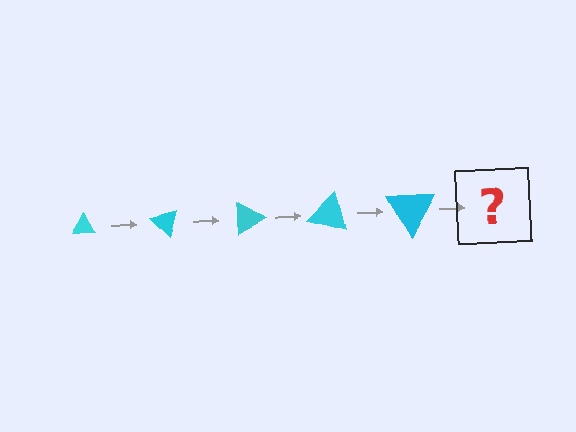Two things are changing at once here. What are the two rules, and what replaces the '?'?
The two rules are that the triangle grows larger each step and it rotates 45 degrees each step. The '?' should be a triangle, larger than the previous one and rotated 225 degrees from the start.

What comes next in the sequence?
The next element should be a triangle, larger than the previous one and rotated 225 degrees from the start.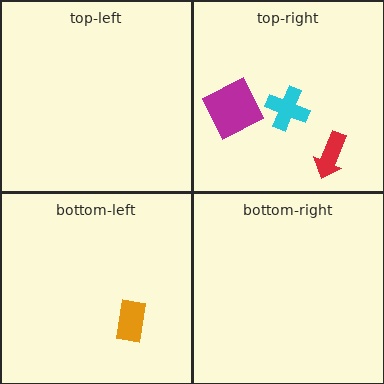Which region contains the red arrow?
The top-right region.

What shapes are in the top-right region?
The cyan cross, the magenta diamond, the red arrow.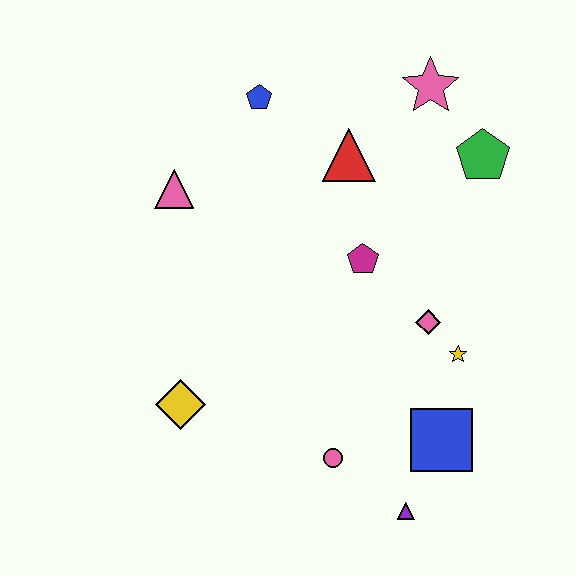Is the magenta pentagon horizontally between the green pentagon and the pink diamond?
No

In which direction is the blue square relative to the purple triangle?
The blue square is above the purple triangle.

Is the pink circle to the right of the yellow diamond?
Yes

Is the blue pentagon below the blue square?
No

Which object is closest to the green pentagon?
The pink star is closest to the green pentagon.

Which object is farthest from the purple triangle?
The blue pentagon is farthest from the purple triangle.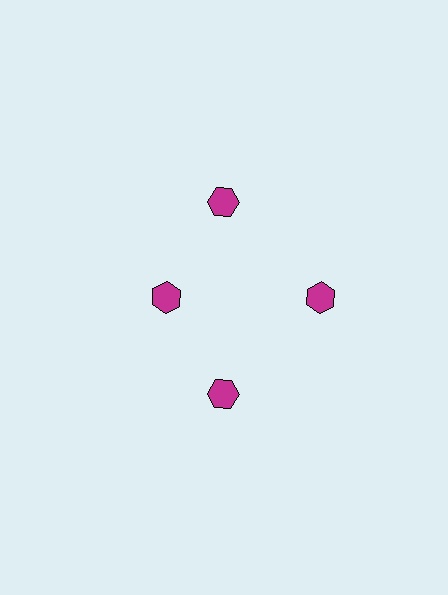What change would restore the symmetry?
The symmetry would be restored by moving it outward, back onto the ring so that all 4 hexagons sit at equal angles and equal distance from the center.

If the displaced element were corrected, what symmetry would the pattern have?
It would have 4-fold rotational symmetry — the pattern would map onto itself every 90 degrees.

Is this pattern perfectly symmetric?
No. The 4 magenta hexagons are arranged in a ring, but one element near the 9 o'clock position is pulled inward toward the center, breaking the 4-fold rotational symmetry.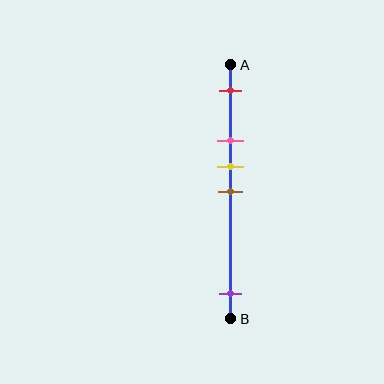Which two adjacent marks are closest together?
The yellow and brown marks are the closest adjacent pair.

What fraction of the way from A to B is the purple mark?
The purple mark is approximately 90% (0.9) of the way from A to B.